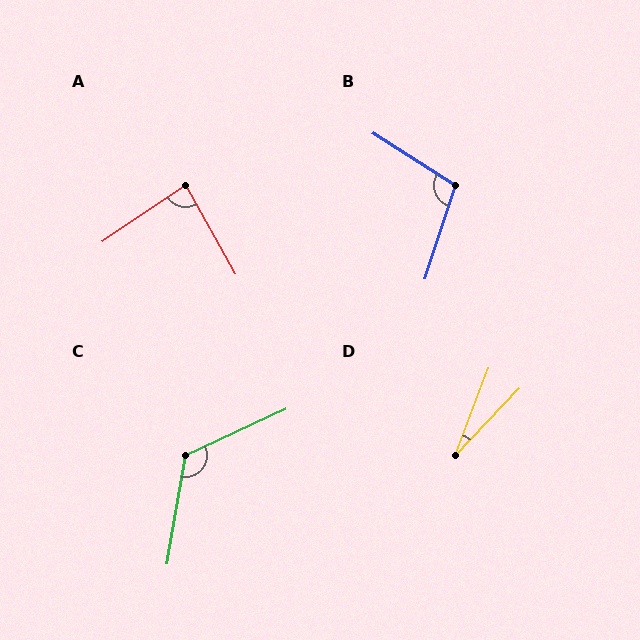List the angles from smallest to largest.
D (22°), A (85°), B (105°), C (125°).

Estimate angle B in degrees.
Approximately 105 degrees.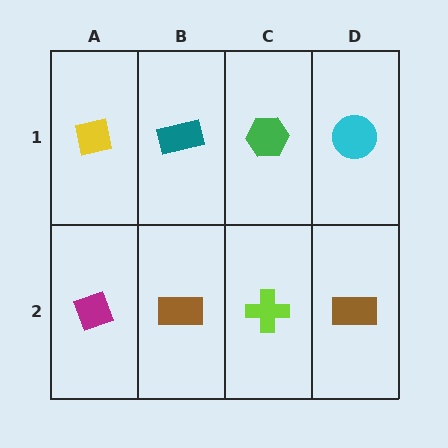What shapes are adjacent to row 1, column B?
A brown rectangle (row 2, column B), a yellow square (row 1, column A), a green hexagon (row 1, column C).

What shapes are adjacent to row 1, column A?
A magenta diamond (row 2, column A), a teal rectangle (row 1, column B).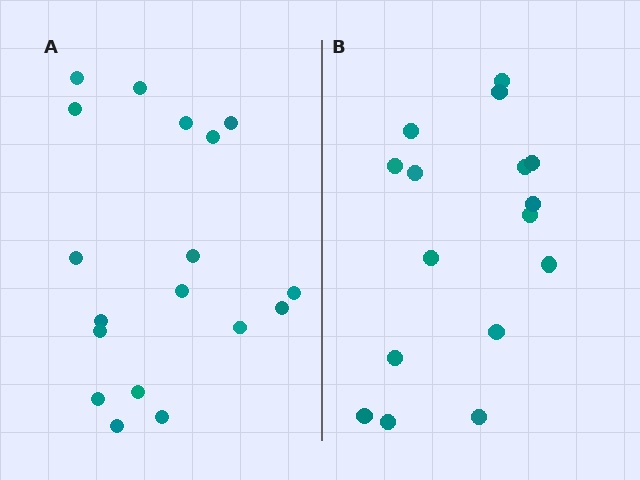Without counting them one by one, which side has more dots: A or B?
Region A (the left region) has more dots.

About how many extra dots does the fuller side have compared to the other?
Region A has just a few more — roughly 2 or 3 more dots than region B.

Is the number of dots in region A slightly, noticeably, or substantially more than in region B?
Region A has only slightly more — the two regions are fairly close. The ratio is roughly 1.1 to 1.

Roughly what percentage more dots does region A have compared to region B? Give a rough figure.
About 10% more.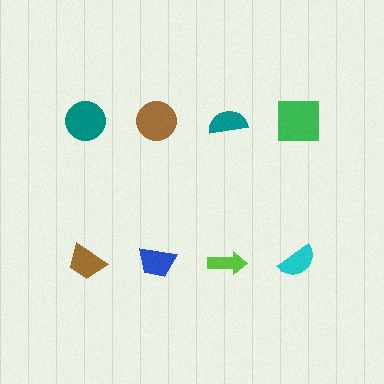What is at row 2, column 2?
A blue trapezoid.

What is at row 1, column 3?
A teal semicircle.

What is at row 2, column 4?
A cyan semicircle.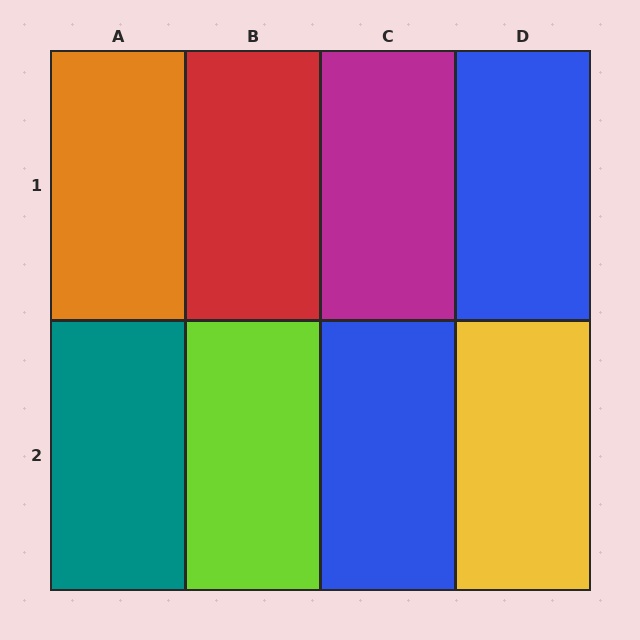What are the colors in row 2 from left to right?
Teal, lime, blue, yellow.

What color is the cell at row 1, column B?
Red.